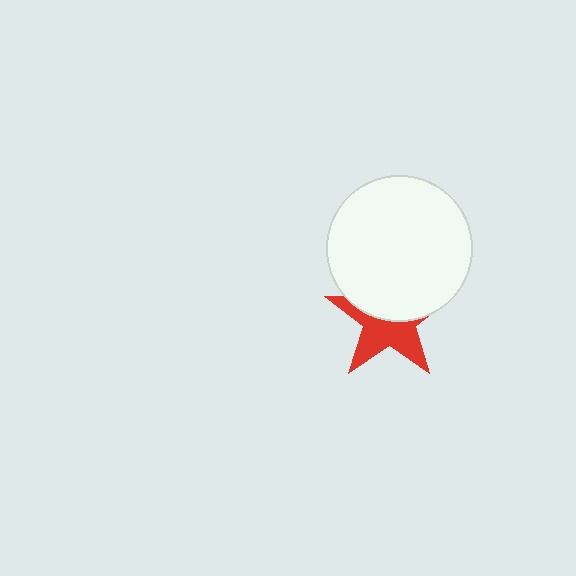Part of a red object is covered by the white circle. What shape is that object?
It is a star.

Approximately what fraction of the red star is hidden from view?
Roughly 49% of the red star is hidden behind the white circle.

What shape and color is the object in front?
The object in front is a white circle.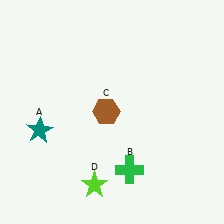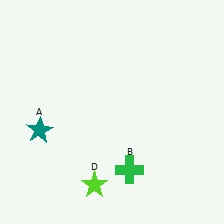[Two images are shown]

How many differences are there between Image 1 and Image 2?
There is 1 difference between the two images.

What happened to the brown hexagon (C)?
The brown hexagon (C) was removed in Image 2. It was in the top-left area of Image 1.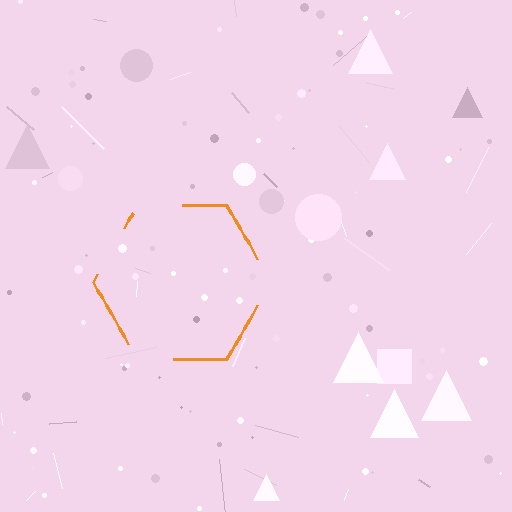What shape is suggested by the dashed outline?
The dashed outline suggests a hexagon.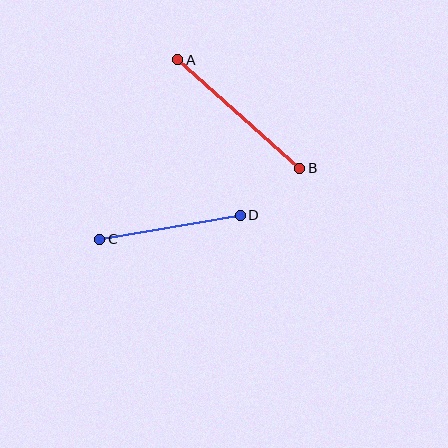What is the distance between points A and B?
The distance is approximately 164 pixels.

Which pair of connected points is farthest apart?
Points A and B are farthest apart.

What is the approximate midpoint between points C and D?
The midpoint is at approximately (170, 227) pixels.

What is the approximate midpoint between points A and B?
The midpoint is at approximately (239, 114) pixels.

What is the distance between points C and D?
The distance is approximately 142 pixels.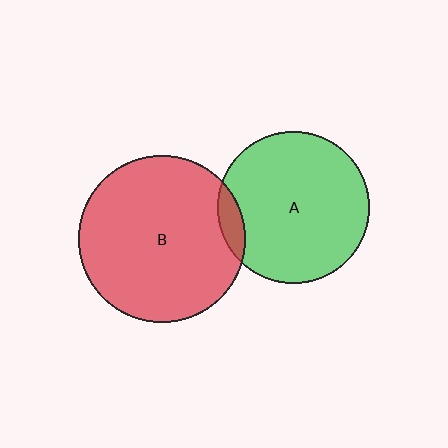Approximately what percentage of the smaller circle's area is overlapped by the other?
Approximately 5%.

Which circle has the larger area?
Circle B (red).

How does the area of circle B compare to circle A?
Approximately 1.2 times.